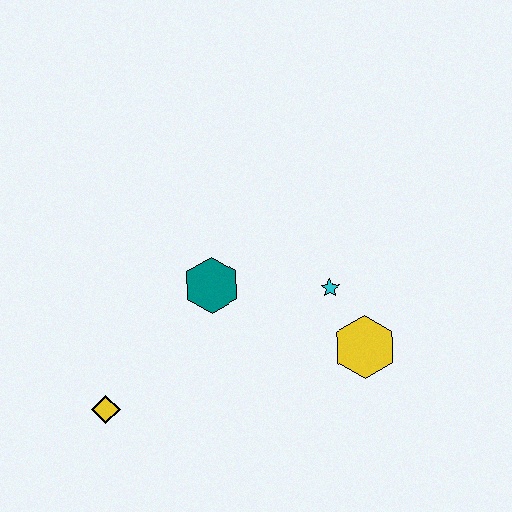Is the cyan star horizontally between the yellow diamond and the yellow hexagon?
Yes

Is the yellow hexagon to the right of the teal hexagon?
Yes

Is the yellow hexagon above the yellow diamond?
Yes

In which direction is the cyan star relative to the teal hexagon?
The cyan star is to the right of the teal hexagon.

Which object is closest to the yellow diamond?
The teal hexagon is closest to the yellow diamond.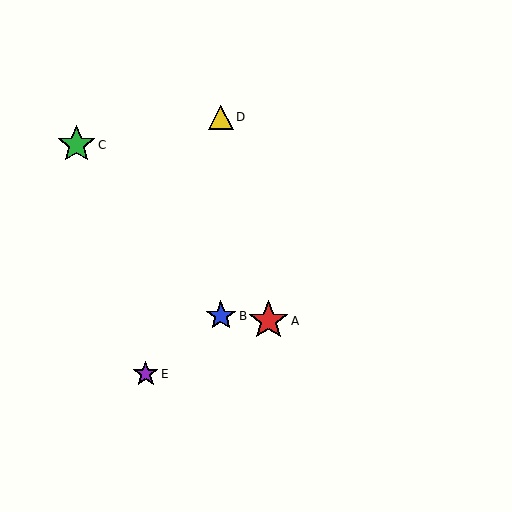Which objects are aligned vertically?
Objects B, D are aligned vertically.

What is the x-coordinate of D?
Object D is at x≈221.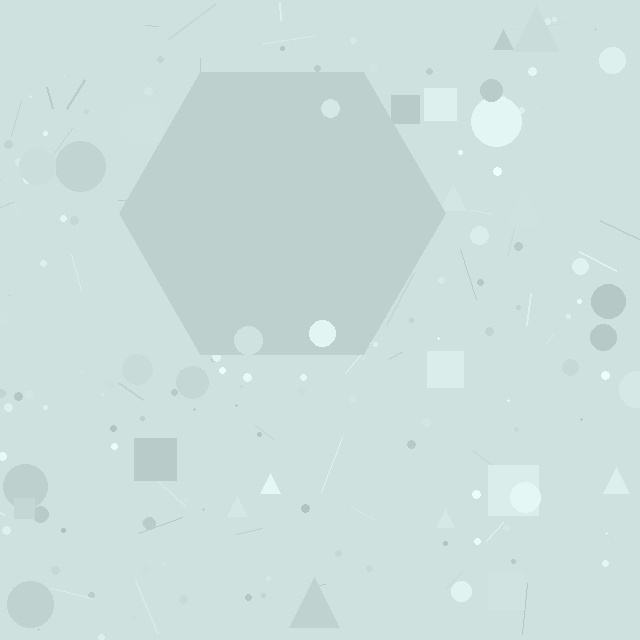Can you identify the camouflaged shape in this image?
The camouflaged shape is a hexagon.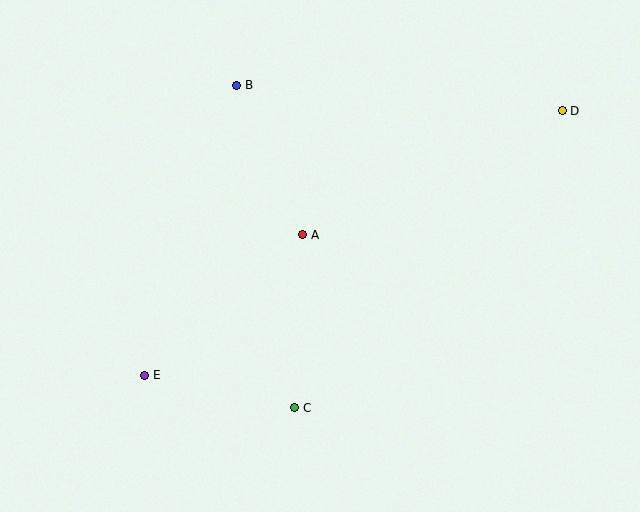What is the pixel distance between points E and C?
The distance between E and C is 154 pixels.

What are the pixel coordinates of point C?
Point C is at (295, 408).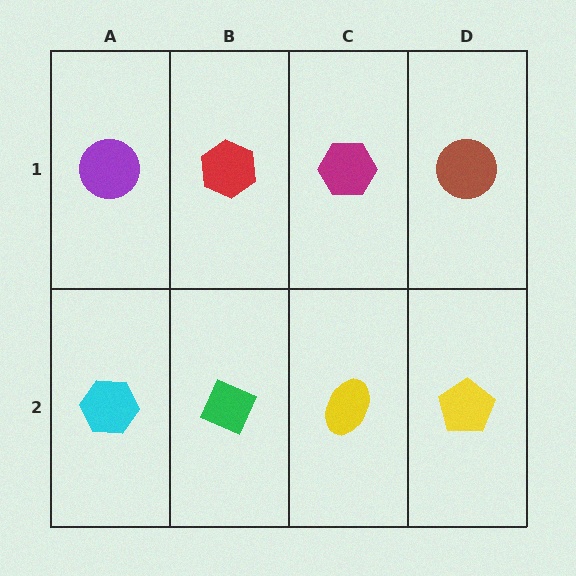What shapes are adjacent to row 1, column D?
A yellow pentagon (row 2, column D), a magenta hexagon (row 1, column C).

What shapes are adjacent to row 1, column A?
A cyan hexagon (row 2, column A), a red hexagon (row 1, column B).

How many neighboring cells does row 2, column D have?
2.